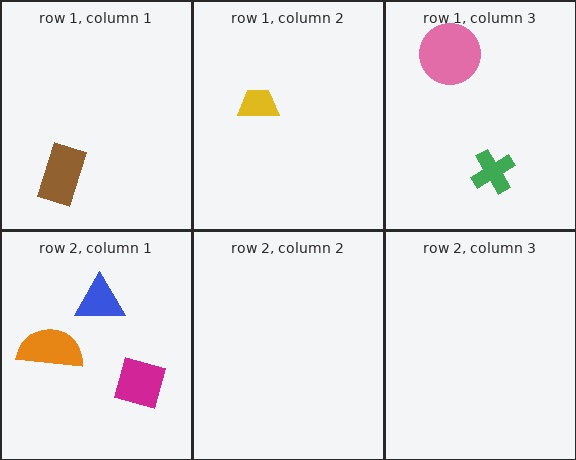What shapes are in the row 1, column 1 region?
The brown rectangle.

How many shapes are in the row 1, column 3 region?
2.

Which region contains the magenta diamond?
The row 2, column 1 region.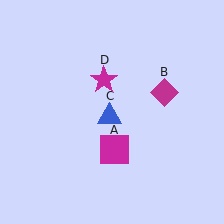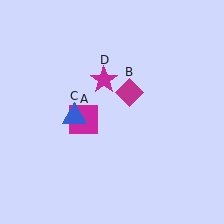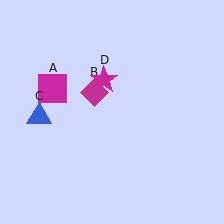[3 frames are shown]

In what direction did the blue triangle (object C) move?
The blue triangle (object C) moved left.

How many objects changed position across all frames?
3 objects changed position: magenta square (object A), magenta diamond (object B), blue triangle (object C).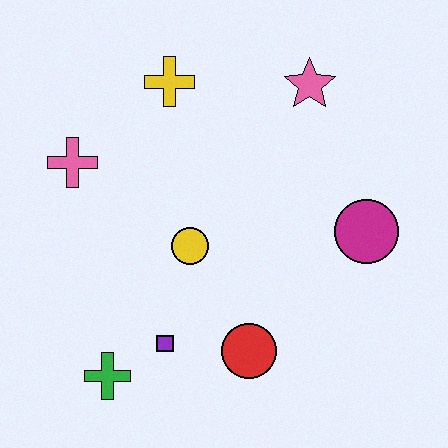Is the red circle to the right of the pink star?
No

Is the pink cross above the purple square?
Yes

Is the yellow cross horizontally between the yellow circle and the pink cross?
Yes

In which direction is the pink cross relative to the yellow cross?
The pink cross is to the left of the yellow cross.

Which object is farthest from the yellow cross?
The green cross is farthest from the yellow cross.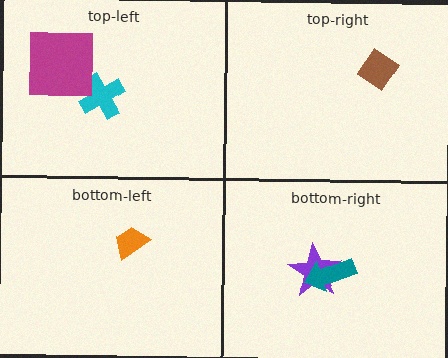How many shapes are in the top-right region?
1.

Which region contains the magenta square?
The top-left region.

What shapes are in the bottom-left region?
The orange trapezoid.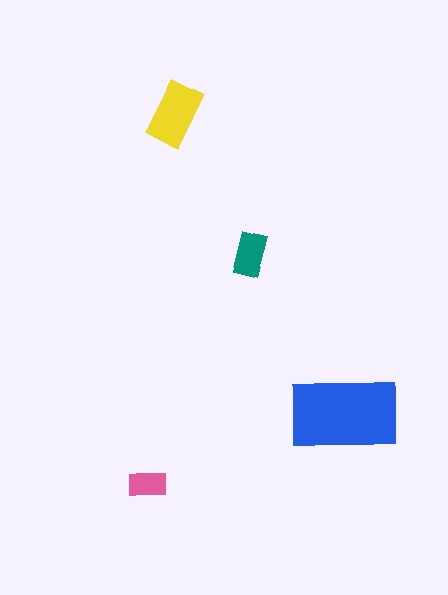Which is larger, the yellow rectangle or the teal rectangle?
The yellow one.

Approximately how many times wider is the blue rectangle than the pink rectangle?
About 3 times wider.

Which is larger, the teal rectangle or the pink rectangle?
The teal one.